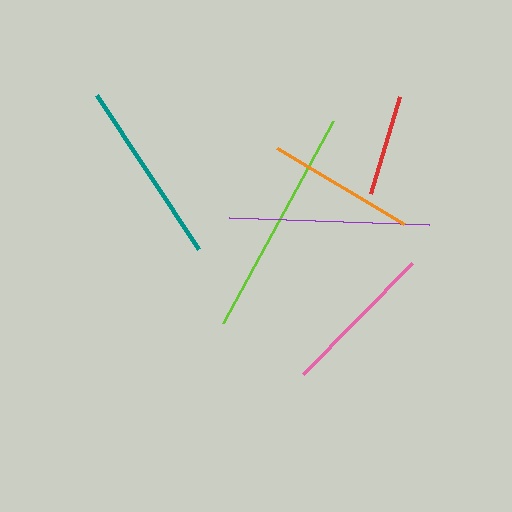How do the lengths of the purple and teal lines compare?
The purple and teal lines are approximately the same length.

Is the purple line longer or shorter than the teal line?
The purple line is longer than the teal line.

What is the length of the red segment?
The red segment is approximately 102 pixels long.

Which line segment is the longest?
The lime line is the longest at approximately 230 pixels.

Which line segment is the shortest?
The red line is the shortest at approximately 102 pixels.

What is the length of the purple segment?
The purple segment is approximately 199 pixels long.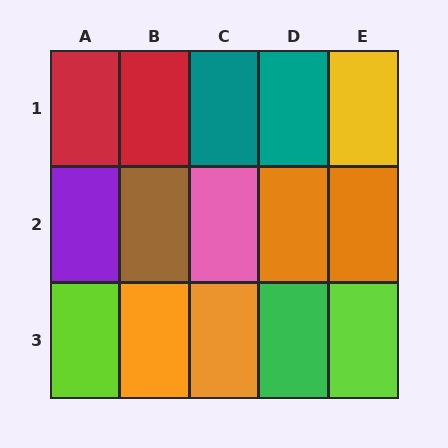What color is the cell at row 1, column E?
Yellow.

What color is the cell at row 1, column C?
Teal.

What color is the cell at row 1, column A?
Red.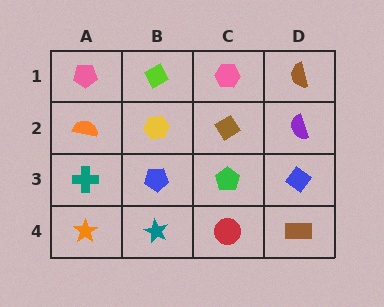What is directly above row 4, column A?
A teal cross.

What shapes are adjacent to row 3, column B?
A yellow hexagon (row 2, column B), a teal star (row 4, column B), a teal cross (row 3, column A), a green pentagon (row 3, column C).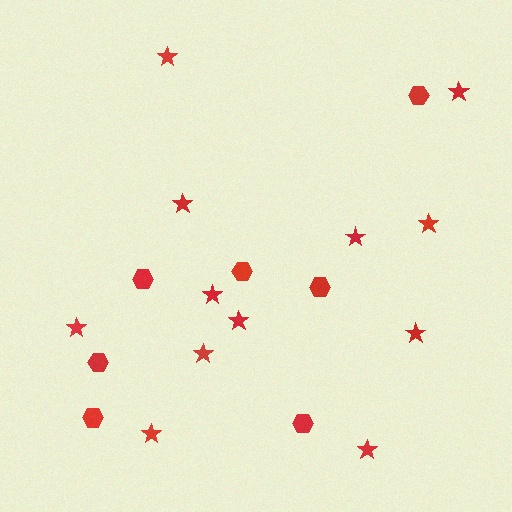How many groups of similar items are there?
There are 2 groups: one group of stars (12) and one group of hexagons (7).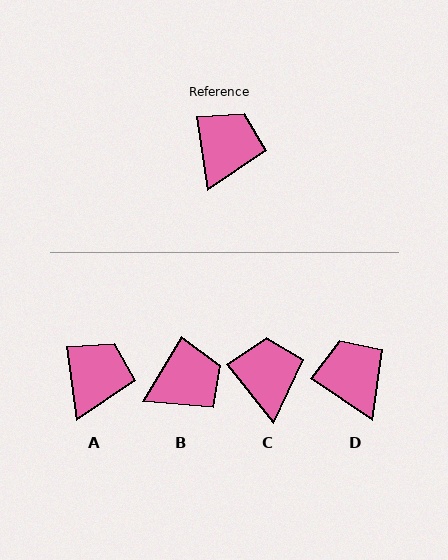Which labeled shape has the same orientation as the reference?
A.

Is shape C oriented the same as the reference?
No, it is off by about 30 degrees.